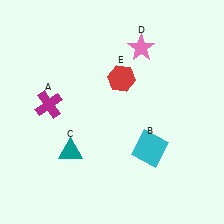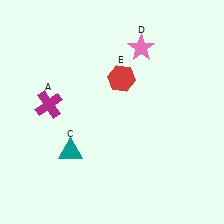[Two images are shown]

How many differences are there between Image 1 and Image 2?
There is 1 difference between the two images.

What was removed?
The cyan square (B) was removed in Image 2.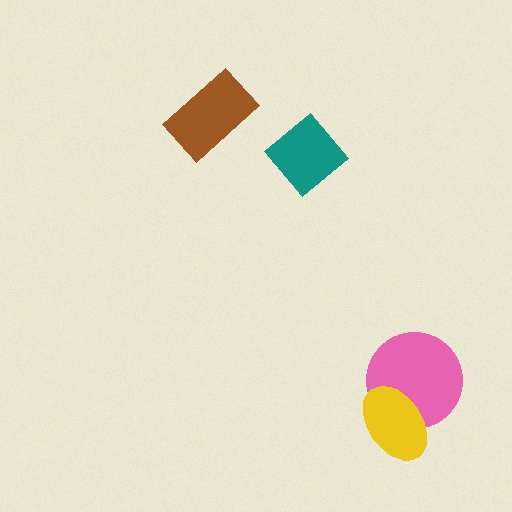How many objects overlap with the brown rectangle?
0 objects overlap with the brown rectangle.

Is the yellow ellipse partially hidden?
No, no other shape covers it.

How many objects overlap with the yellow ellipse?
1 object overlaps with the yellow ellipse.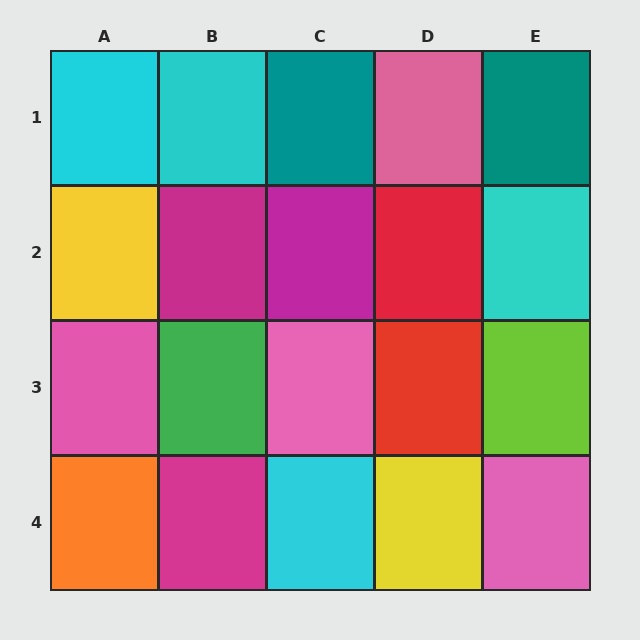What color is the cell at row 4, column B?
Magenta.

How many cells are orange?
1 cell is orange.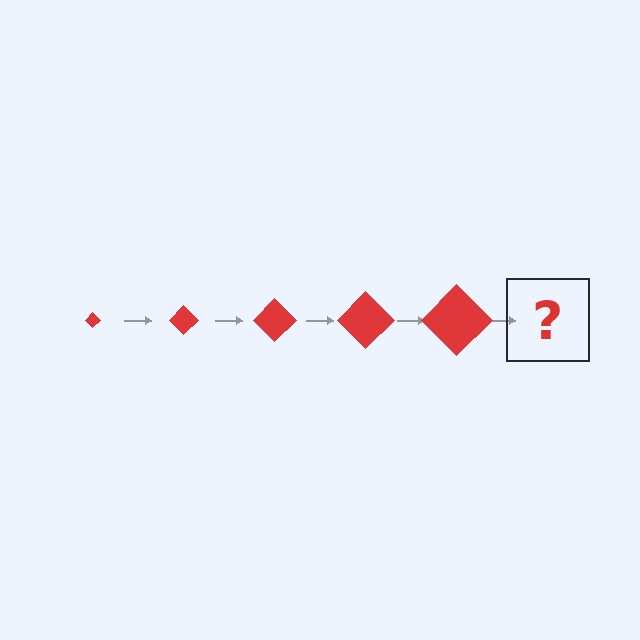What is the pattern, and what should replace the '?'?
The pattern is that the diamond gets progressively larger each step. The '?' should be a red diamond, larger than the previous one.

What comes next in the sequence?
The next element should be a red diamond, larger than the previous one.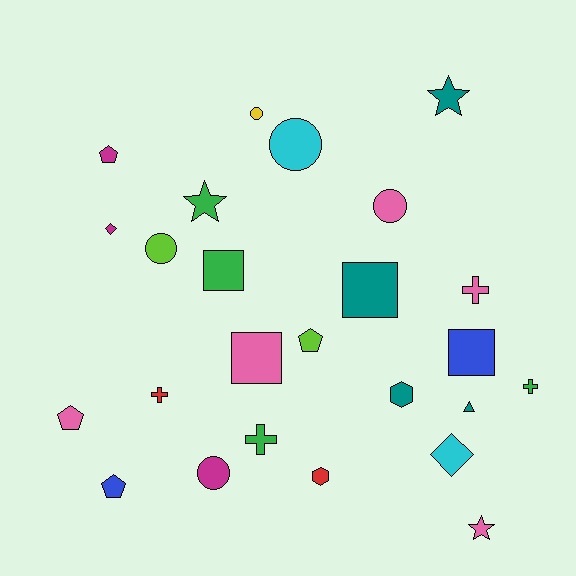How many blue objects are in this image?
There are 2 blue objects.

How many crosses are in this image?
There are 4 crosses.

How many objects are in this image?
There are 25 objects.